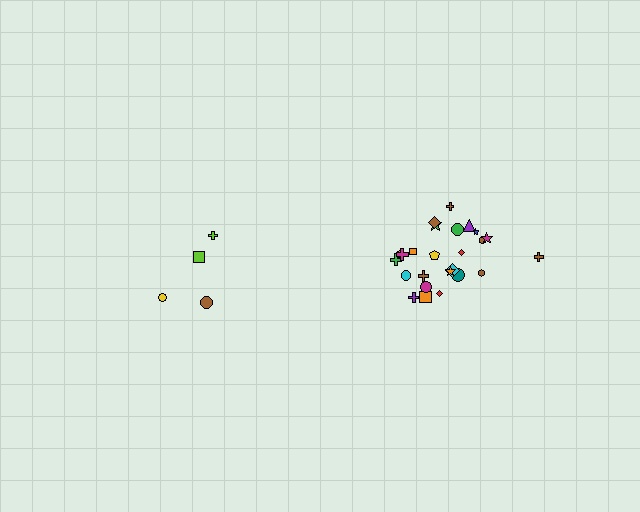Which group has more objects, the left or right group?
The right group.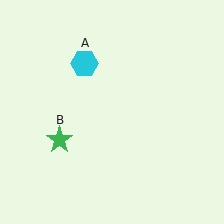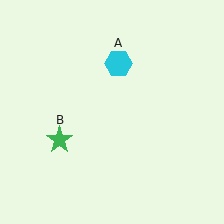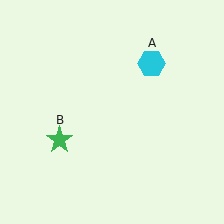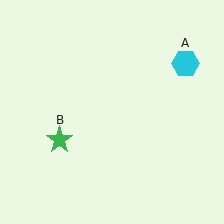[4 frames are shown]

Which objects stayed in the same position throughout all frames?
Green star (object B) remained stationary.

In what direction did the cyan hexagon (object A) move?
The cyan hexagon (object A) moved right.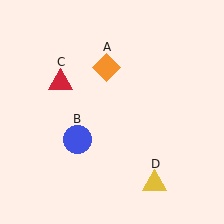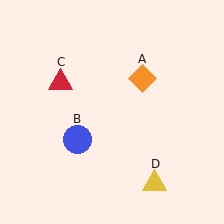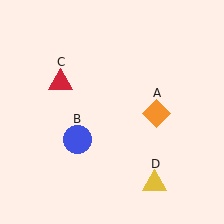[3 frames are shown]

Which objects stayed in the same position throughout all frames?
Blue circle (object B) and red triangle (object C) and yellow triangle (object D) remained stationary.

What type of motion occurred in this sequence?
The orange diamond (object A) rotated clockwise around the center of the scene.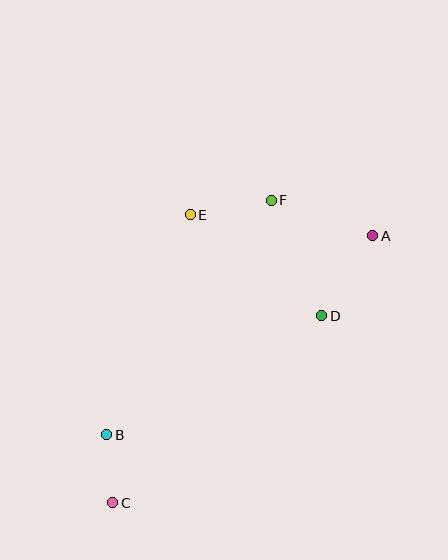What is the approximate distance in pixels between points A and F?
The distance between A and F is approximately 107 pixels.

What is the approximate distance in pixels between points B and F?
The distance between B and F is approximately 286 pixels.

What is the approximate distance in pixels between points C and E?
The distance between C and E is approximately 298 pixels.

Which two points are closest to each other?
Points B and C are closest to each other.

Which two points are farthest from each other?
Points A and C are farthest from each other.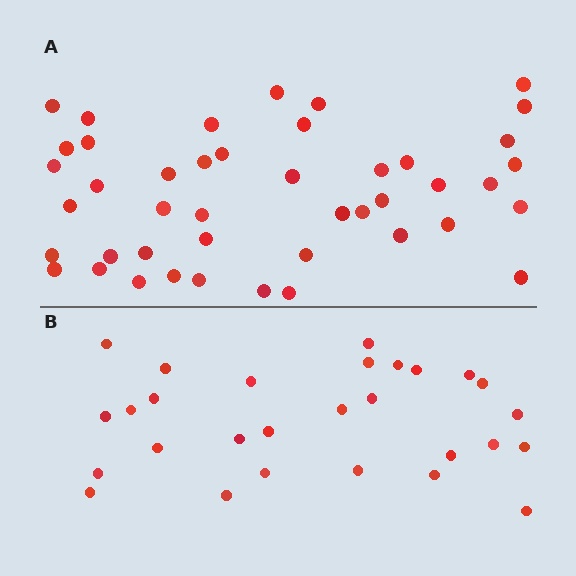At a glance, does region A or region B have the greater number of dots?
Region A (the top region) has more dots.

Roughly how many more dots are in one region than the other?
Region A has approximately 15 more dots than region B.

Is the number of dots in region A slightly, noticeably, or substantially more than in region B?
Region A has substantially more. The ratio is roughly 1.6 to 1.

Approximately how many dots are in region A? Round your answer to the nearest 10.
About 40 dots. (The exact count is 44, which rounds to 40.)